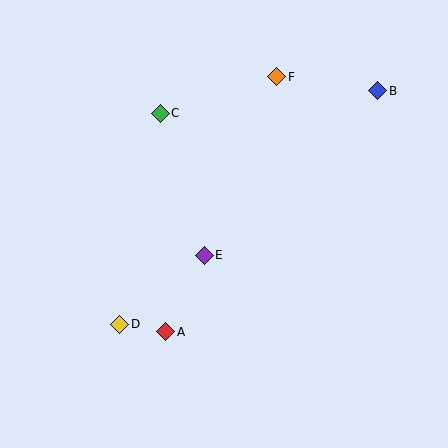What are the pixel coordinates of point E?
Point E is at (204, 255).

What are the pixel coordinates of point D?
Point D is at (120, 324).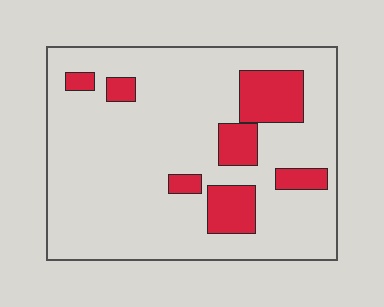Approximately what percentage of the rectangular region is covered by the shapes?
Approximately 15%.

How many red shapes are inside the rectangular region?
7.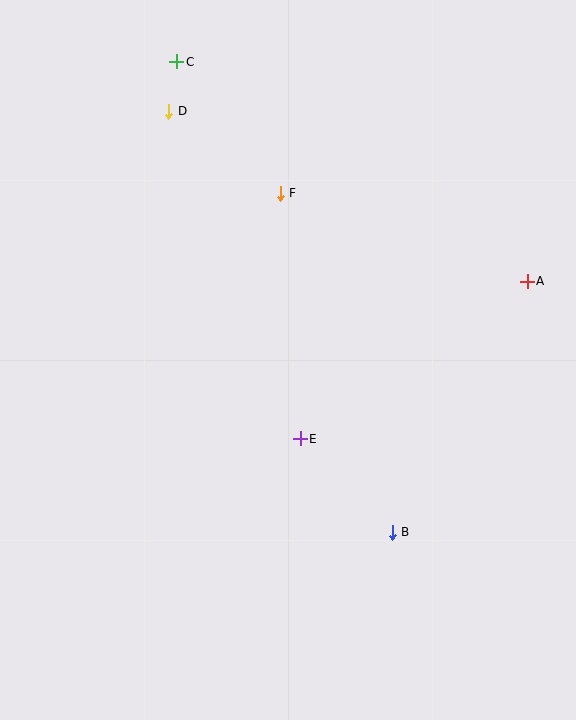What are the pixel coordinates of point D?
Point D is at (169, 111).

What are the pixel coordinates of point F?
Point F is at (280, 193).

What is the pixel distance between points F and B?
The distance between F and B is 357 pixels.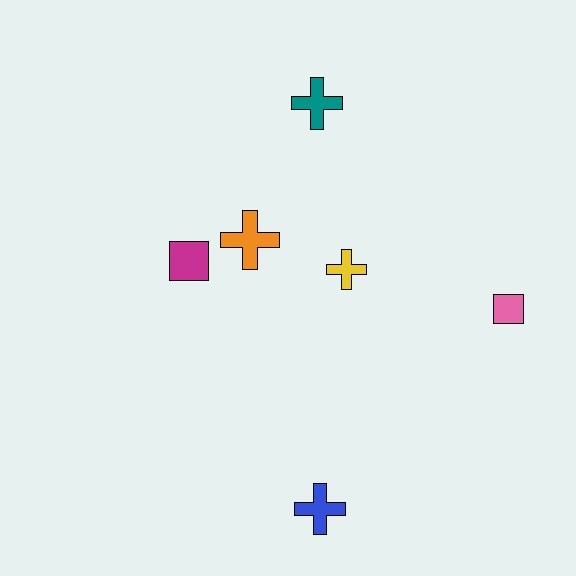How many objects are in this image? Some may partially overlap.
There are 6 objects.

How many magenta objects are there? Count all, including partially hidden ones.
There is 1 magenta object.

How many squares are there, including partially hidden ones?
There are 2 squares.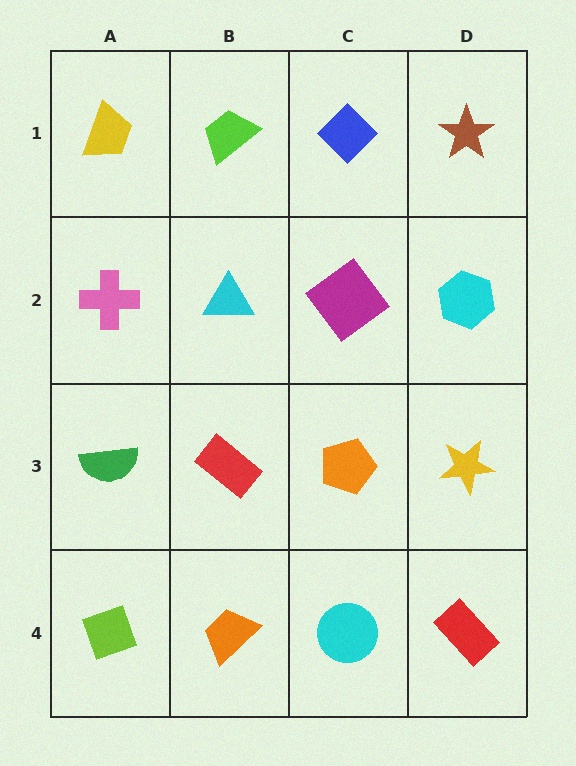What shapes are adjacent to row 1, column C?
A magenta diamond (row 2, column C), a lime trapezoid (row 1, column B), a brown star (row 1, column D).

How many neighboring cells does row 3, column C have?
4.